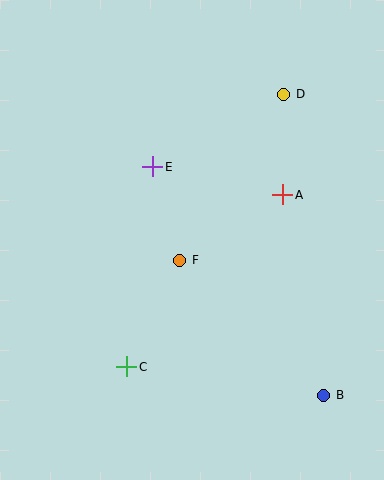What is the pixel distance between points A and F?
The distance between A and F is 122 pixels.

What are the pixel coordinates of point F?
Point F is at (180, 260).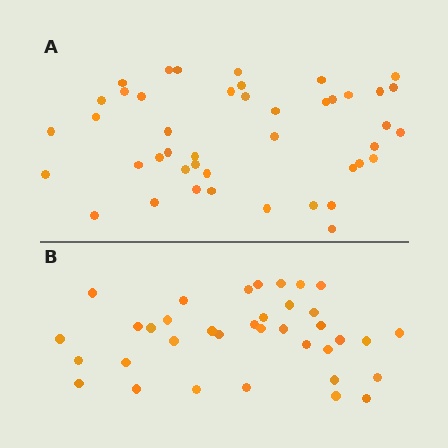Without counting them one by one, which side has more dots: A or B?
Region A (the top region) has more dots.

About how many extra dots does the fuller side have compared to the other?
Region A has roughly 8 or so more dots than region B.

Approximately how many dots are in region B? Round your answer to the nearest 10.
About 40 dots. (The exact count is 36, which rounds to 40.)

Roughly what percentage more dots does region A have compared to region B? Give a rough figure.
About 20% more.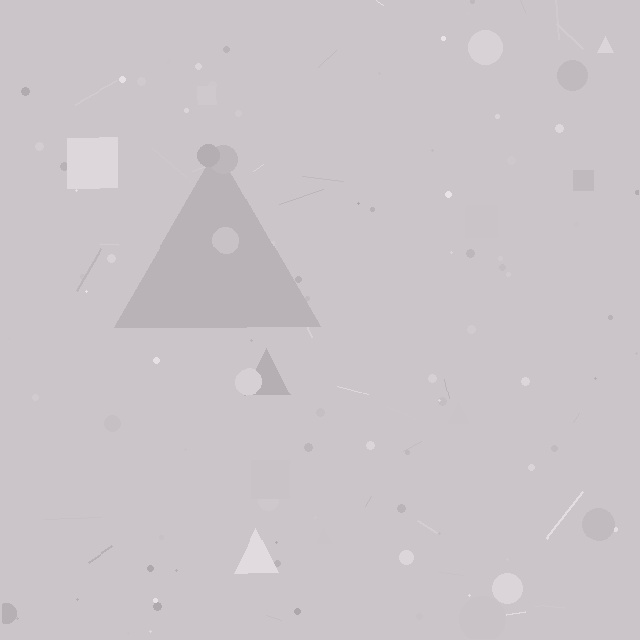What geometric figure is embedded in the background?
A triangle is embedded in the background.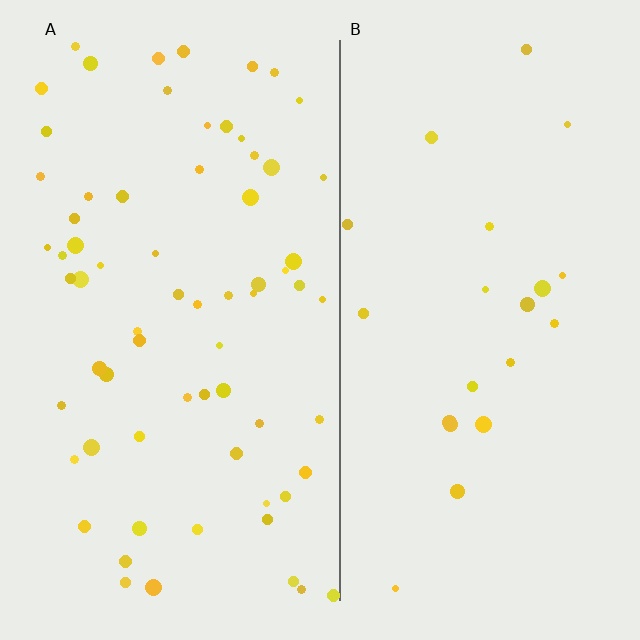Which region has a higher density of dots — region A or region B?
A (the left).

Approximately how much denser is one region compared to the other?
Approximately 3.2× — region A over region B.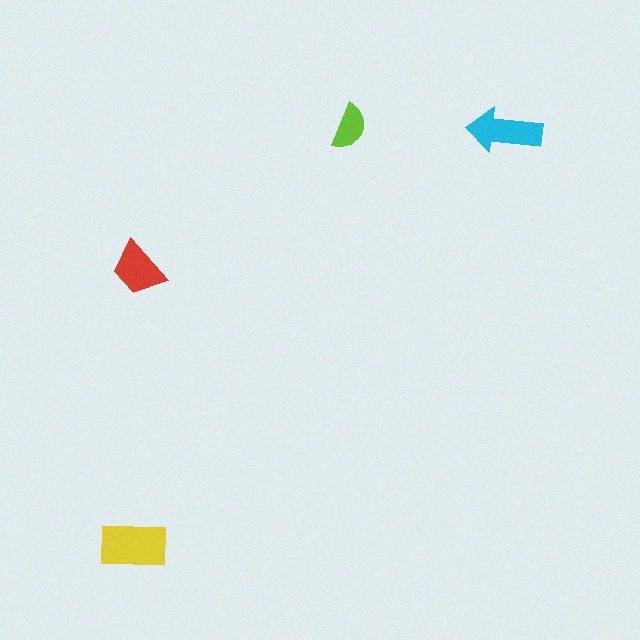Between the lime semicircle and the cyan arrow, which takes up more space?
The cyan arrow.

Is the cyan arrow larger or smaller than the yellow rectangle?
Smaller.